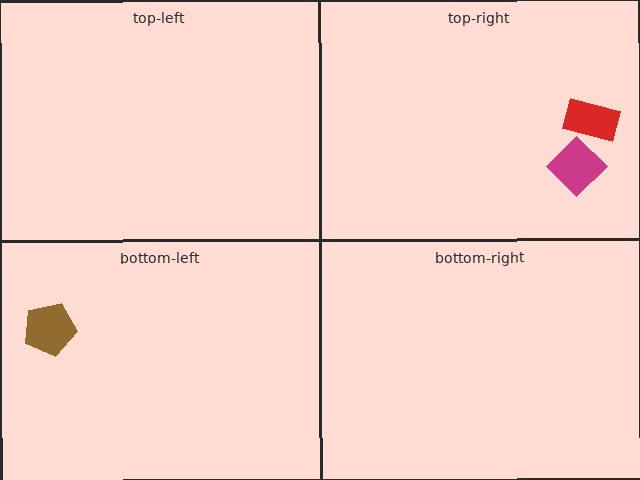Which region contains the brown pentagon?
The bottom-left region.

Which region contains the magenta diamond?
The top-right region.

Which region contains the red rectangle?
The top-right region.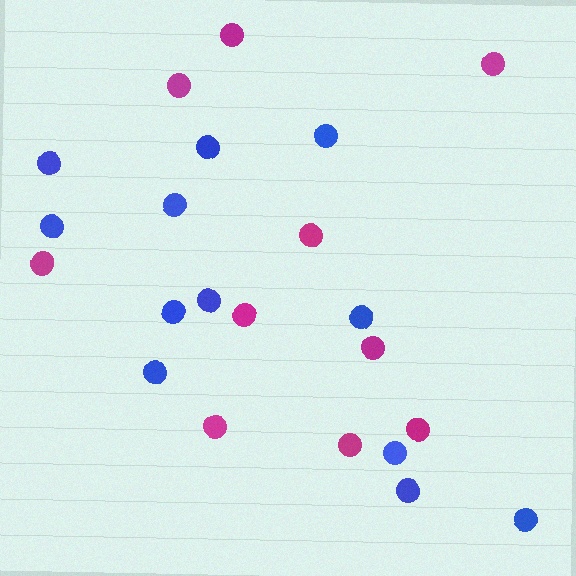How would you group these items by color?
There are 2 groups: one group of blue circles (12) and one group of magenta circles (10).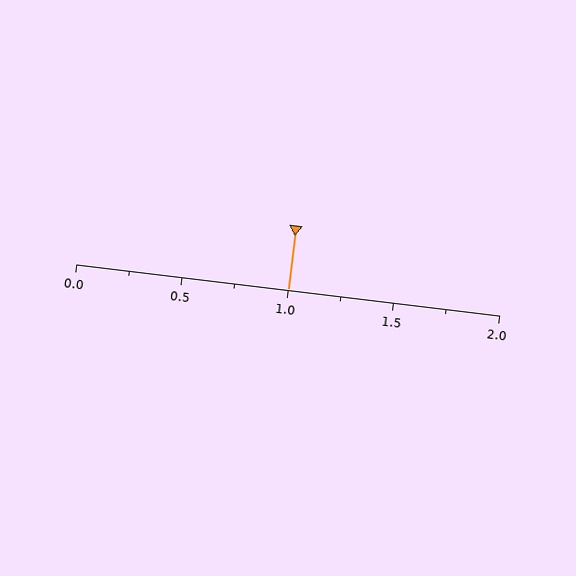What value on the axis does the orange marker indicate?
The marker indicates approximately 1.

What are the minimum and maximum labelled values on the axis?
The axis runs from 0.0 to 2.0.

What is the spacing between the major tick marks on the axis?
The major ticks are spaced 0.5 apart.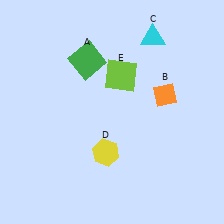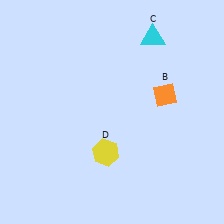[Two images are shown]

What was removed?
The lime square (E), the green square (A) were removed in Image 2.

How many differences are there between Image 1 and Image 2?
There are 2 differences between the two images.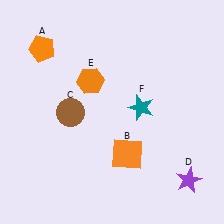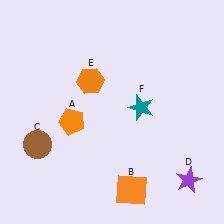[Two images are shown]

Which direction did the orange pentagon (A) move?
The orange pentagon (A) moved down.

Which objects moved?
The objects that moved are: the orange pentagon (A), the orange square (B), the brown circle (C).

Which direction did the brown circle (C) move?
The brown circle (C) moved left.